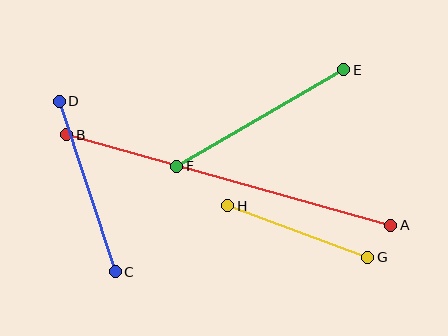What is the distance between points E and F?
The distance is approximately 193 pixels.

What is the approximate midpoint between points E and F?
The midpoint is at approximately (260, 118) pixels.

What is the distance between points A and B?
The distance is approximately 337 pixels.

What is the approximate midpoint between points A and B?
The midpoint is at approximately (229, 180) pixels.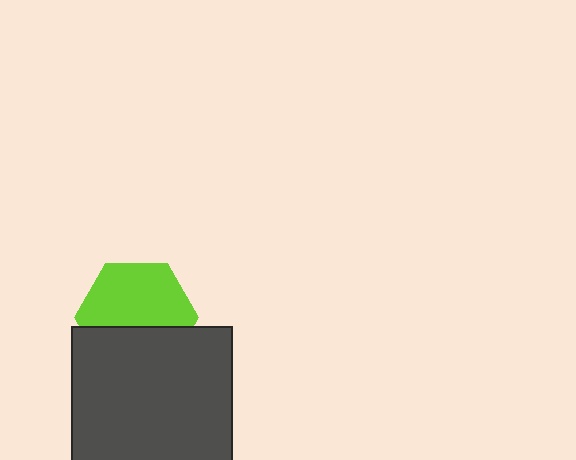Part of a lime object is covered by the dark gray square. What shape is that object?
It is a hexagon.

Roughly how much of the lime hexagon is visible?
About half of it is visible (roughly 59%).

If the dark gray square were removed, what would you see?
You would see the complete lime hexagon.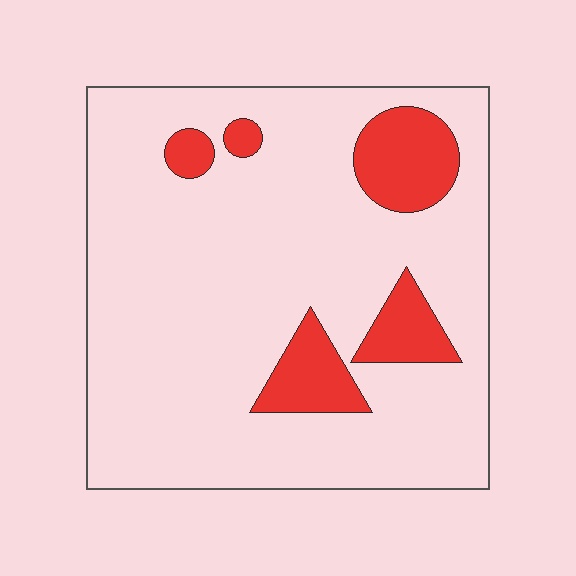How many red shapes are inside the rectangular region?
5.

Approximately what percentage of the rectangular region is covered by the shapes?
Approximately 15%.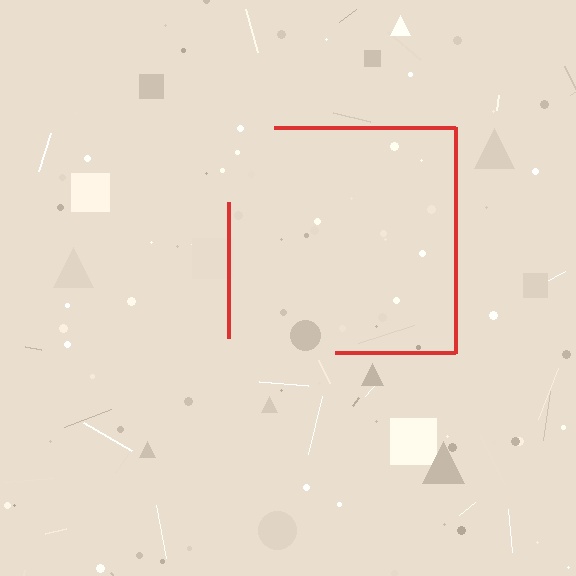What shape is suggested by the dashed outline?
The dashed outline suggests a square.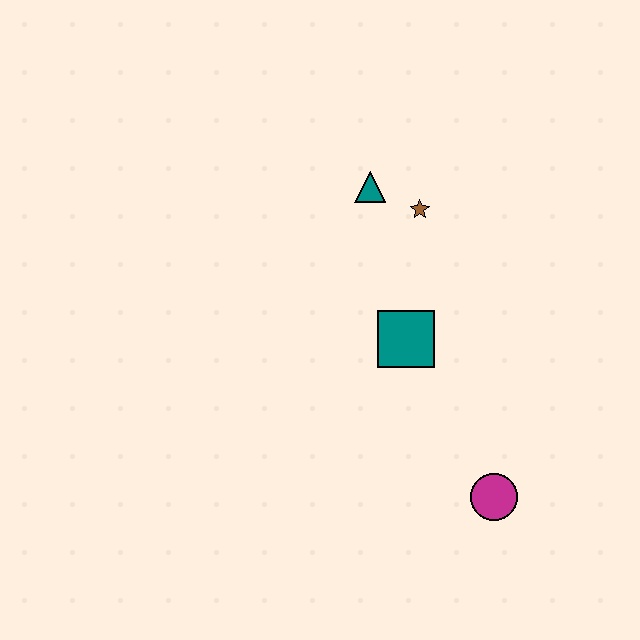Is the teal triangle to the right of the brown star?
No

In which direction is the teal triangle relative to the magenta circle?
The teal triangle is above the magenta circle.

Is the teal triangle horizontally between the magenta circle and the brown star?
No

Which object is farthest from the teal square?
The magenta circle is farthest from the teal square.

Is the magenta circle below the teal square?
Yes